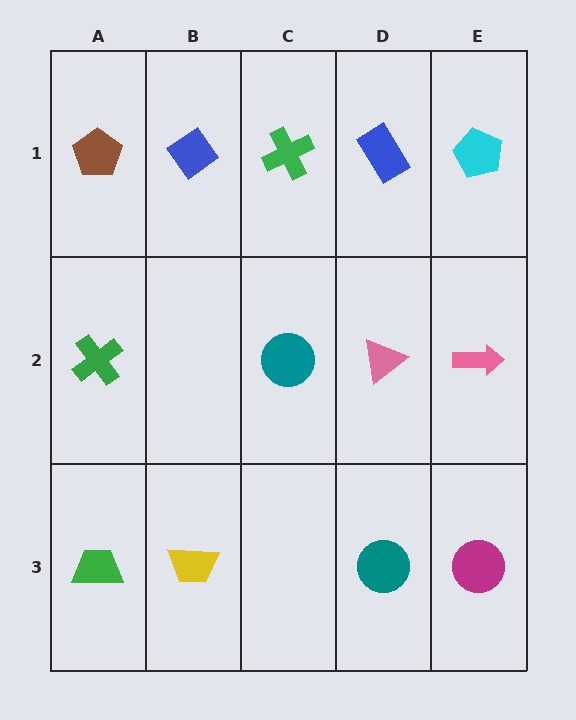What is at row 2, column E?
A pink arrow.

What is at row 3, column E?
A magenta circle.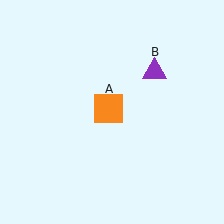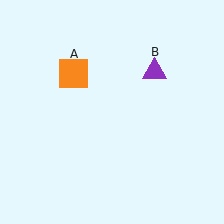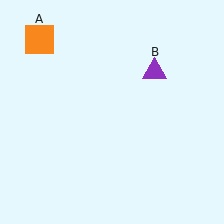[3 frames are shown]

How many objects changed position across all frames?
1 object changed position: orange square (object A).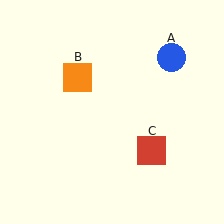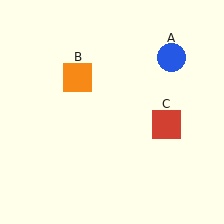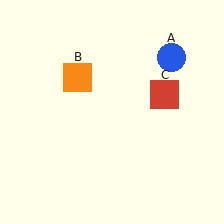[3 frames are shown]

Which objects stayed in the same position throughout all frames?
Blue circle (object A) and orange square (object B) remained stationary.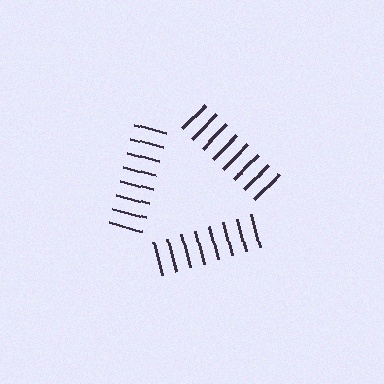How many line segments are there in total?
24 — 8 along each of the 3 edges.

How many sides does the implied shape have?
3 sides — the line-ends trace a triangle.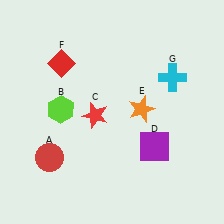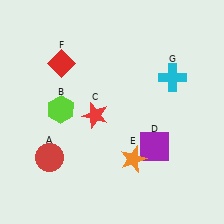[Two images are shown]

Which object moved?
The orange star (E) moved down.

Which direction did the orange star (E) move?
The orange star (E) moved down.